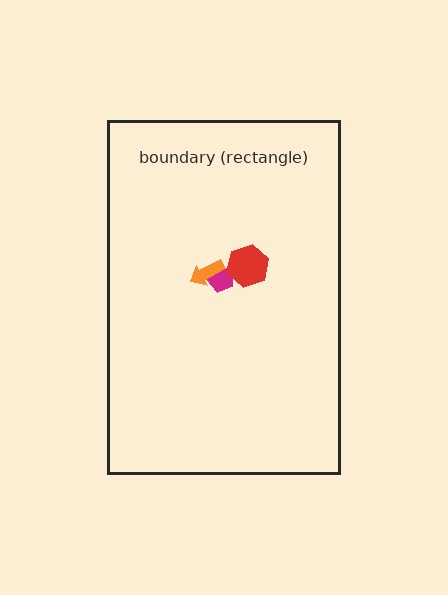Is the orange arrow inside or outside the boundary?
Inside.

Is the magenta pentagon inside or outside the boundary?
Inside.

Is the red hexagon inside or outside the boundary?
Inside.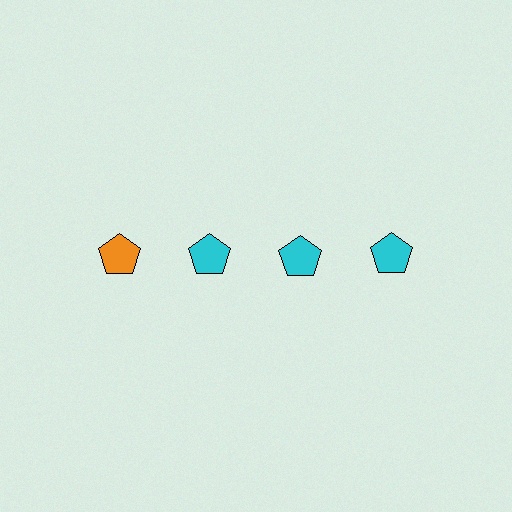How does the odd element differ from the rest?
It has a different color: orange instead of cyan.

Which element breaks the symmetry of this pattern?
The orange pentagon in the top row, leftmost column breaks the symmetry. All other shapes are cyan pentagons.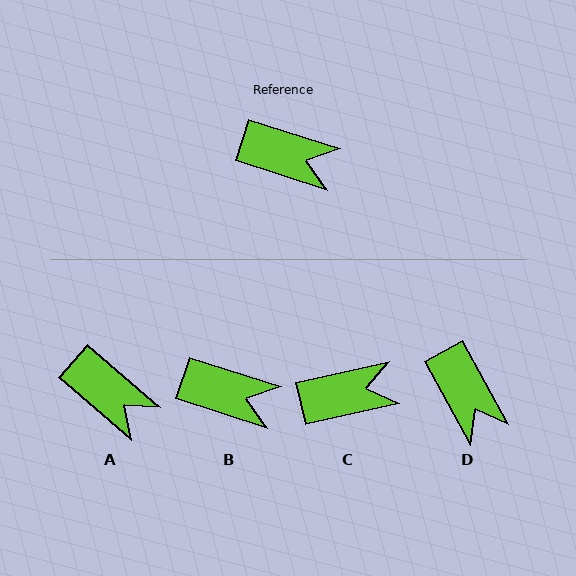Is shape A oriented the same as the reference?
No, it is off by about 23 degrees.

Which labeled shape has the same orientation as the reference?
B.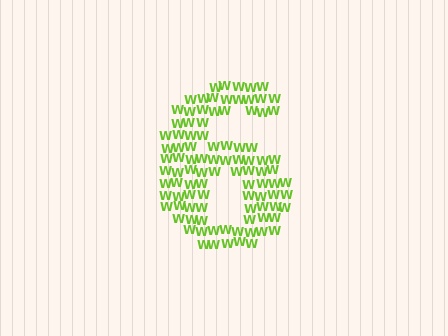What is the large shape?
The large shape is the digit 6.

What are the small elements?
The small elements are letter W's.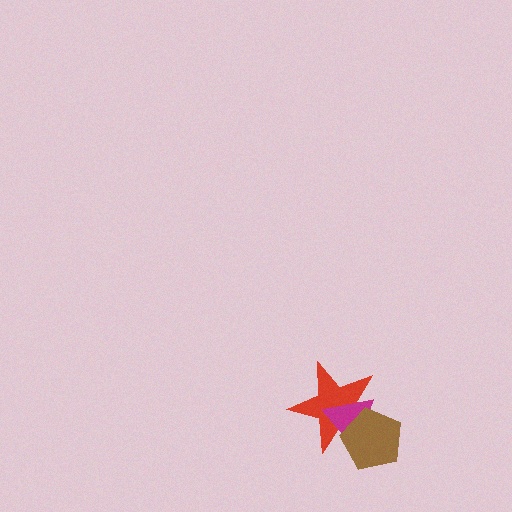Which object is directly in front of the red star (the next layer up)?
The magenta triangle is directly in front of the red star.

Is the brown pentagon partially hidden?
No, no other shape covers it.